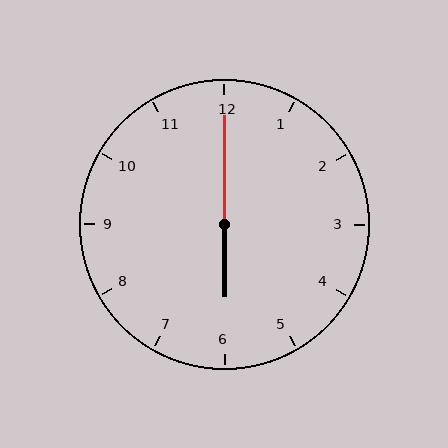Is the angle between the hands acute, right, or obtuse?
It is obtuse.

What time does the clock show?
6:00.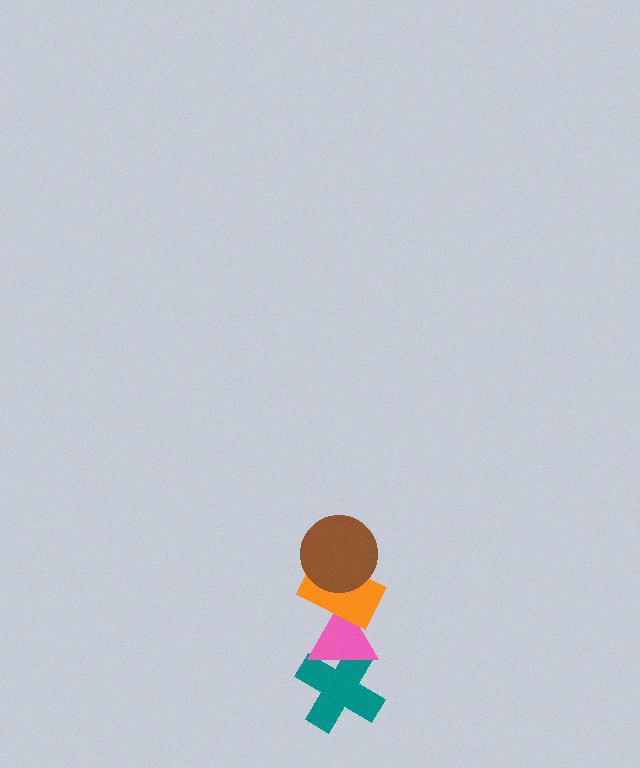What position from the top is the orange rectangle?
The orange rectangle is 2nd from the top.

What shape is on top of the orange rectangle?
The brown circle is on top of the orange rectangle.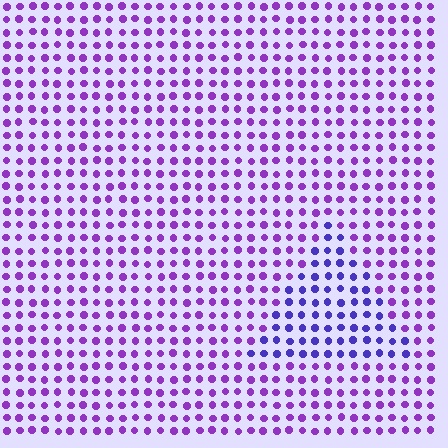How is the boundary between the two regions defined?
The boundary is defined purely by a slight shift in hue (about 32 degrees). Spacing, size, and orientation are identical on both sides.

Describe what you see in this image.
The image is filled with small purple elements in a uniform arrangement. A triangle-shaped region is visible where the elements are tinted to a slightly different hue, forming a subtle color boundary.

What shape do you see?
I see a triangle.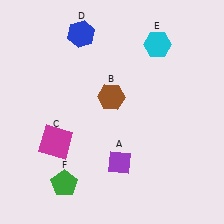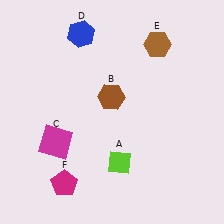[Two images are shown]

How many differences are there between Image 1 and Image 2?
There are 3 differences between the two images.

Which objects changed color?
A changed from purple to lime. E changed from cyan to brown. F changed from green to magenta.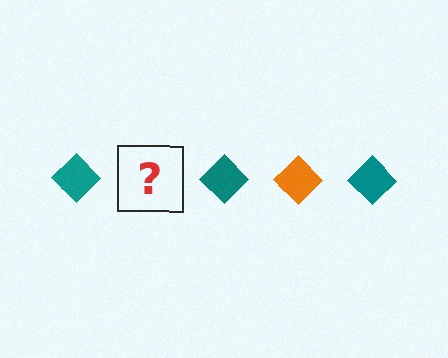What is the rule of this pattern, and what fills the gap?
The rule is that the pattern cycles through teal, orange diamonds. The gap should be filled with an orange diamond.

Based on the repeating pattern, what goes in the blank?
The blank should be an orange diamond.